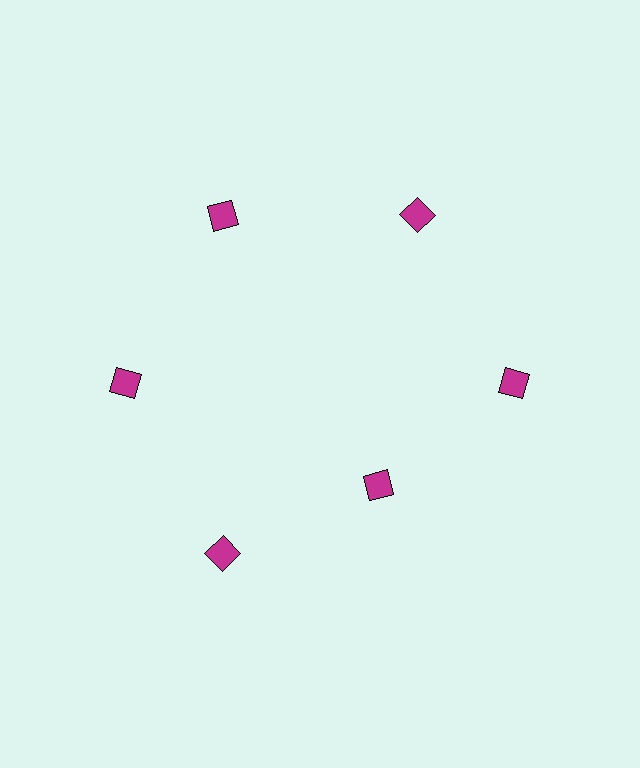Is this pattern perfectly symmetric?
No. The 6 magenta diamonds are arranged in a ring, but one element near the 5 o'clock position is pulled inward toward the center, breaking the 6-fold rotational symmetry.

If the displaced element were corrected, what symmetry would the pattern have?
It would have 6-fold rotational symmetry — the pattern would map onto itself every 60 degrees.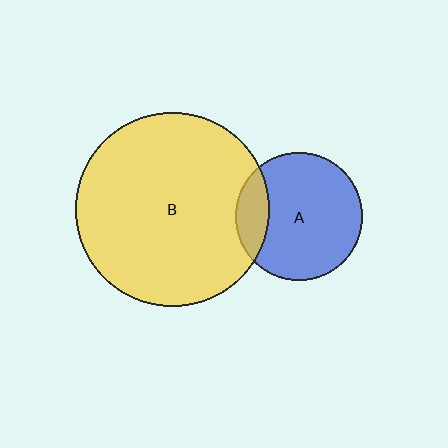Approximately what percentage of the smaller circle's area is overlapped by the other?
Approximately 15%.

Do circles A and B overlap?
Yes.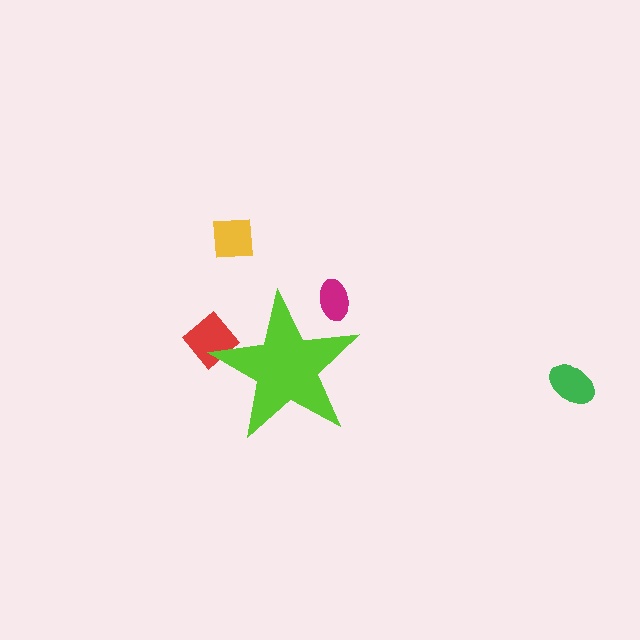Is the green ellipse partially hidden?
No, the green ellipse is fully visible.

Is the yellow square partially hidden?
No, the yellow square is fully visible.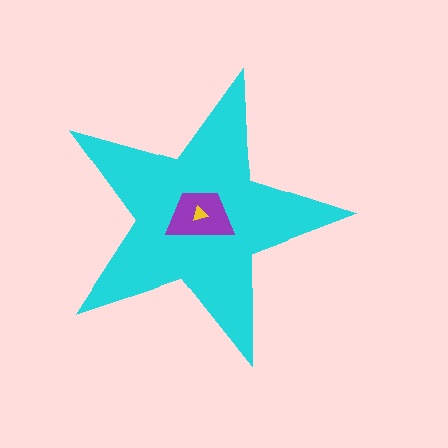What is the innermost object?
The yellow triangle.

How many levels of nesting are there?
3.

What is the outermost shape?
The cyan star.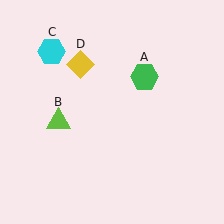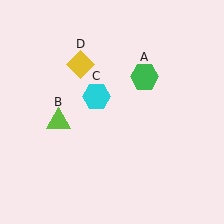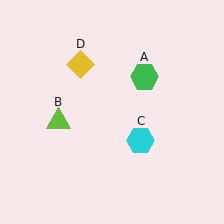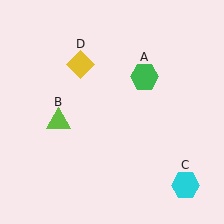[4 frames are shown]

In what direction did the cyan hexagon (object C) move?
The cyan hexagon (object C) moved down and to the right.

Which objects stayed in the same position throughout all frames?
Green hexagon (object A) and lime triangle (object B) and yellow diamond (object D) remained stationary.